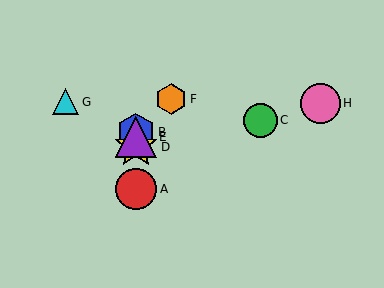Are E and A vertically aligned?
Yes, both are at x≈136.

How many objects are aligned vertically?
4 objects (A, B, D, E) are aligned vertically.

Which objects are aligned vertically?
Objects A, B, D, E are aligned vertically.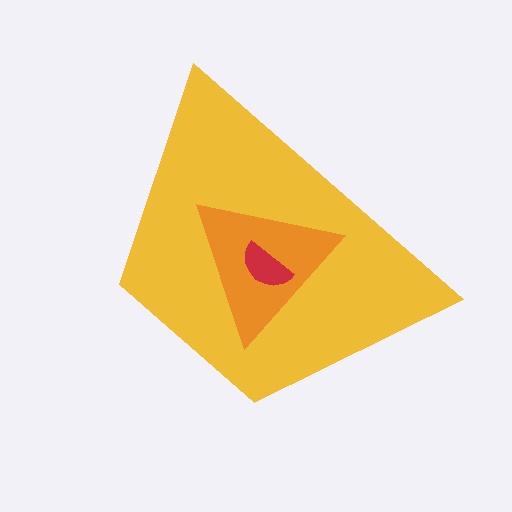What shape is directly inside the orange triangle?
The red semicircle.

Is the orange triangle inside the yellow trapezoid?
Yes.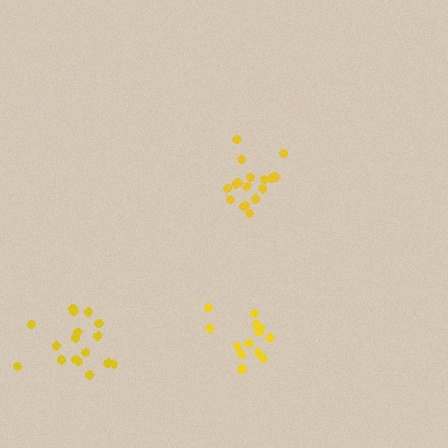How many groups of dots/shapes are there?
There are 3 groups.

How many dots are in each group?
Group 1: 17 dots, Group 2: 18 dots, Group 3: 14 dots (49 total).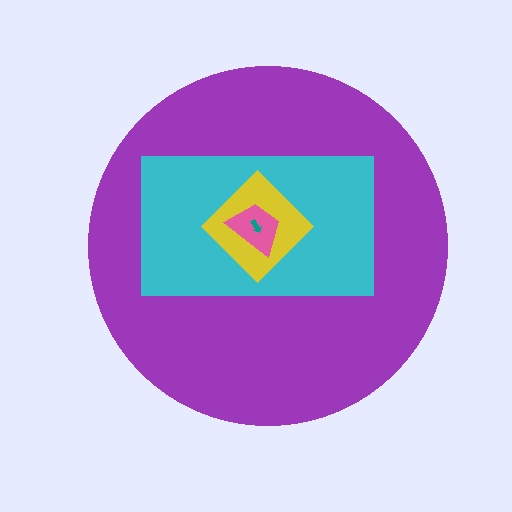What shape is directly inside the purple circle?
The cyan rectangle.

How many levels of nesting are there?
5.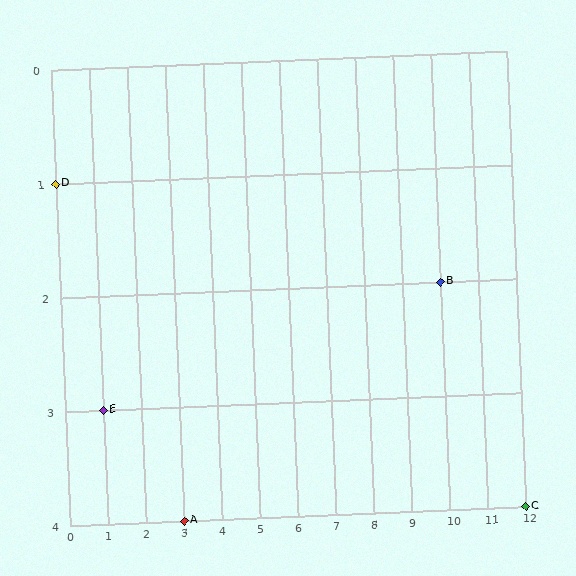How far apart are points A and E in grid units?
Points A and E are 2 columns and 1 row apart (about 2.2 grid units diagonally).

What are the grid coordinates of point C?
Point C is at grid coordinates (12, 4).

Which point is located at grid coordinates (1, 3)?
Point E is at (1, 3).